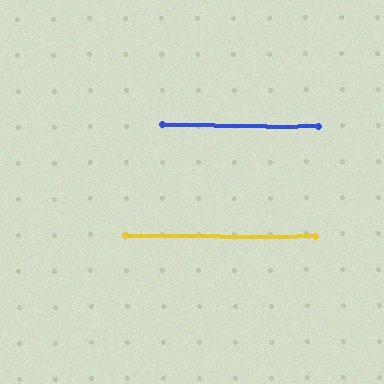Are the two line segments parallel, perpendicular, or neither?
Parallel — their directions differ by only 0.8°.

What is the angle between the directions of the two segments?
Approximately 1 degree.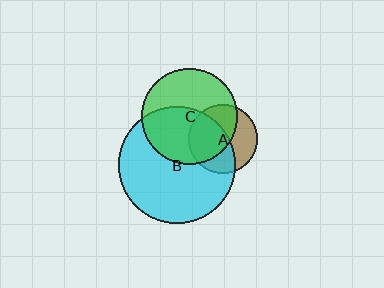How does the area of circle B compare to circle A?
Approximately 2.9 times.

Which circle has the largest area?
Circle B (cyan).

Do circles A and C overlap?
Yes.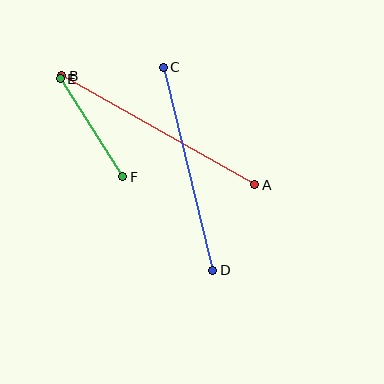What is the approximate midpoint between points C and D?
The midpoint is at approximately (188, 169) pixels.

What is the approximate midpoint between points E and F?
The midpoint is at approximately (91, 128) pixels.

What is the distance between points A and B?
The distance is approximately 222 pixels.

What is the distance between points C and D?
The distance is approximately 209 pixels.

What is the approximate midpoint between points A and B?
The midpoint is at approximately (158, 130) pixels.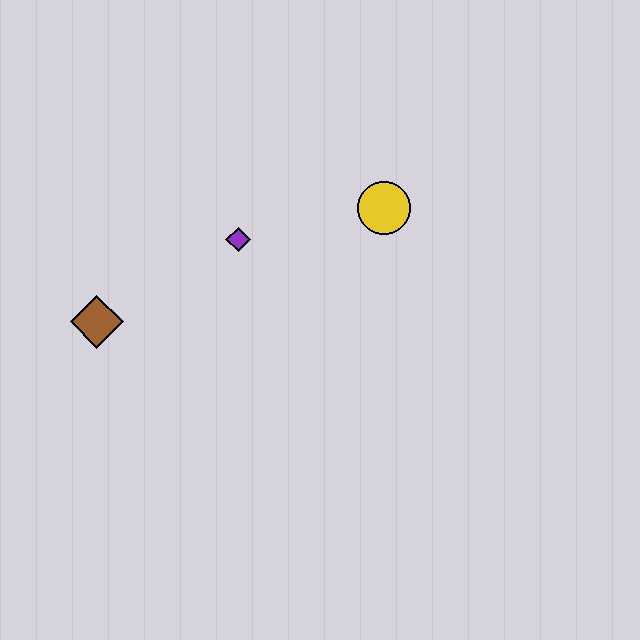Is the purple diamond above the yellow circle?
No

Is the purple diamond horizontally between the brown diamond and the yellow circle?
Yes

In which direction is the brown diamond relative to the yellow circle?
The brown diamond is to the left of the yellow circle.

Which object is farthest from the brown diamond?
The yellow circle is farthest from the brown diamond.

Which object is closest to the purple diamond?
The yellow circle is closest to the purple diamond.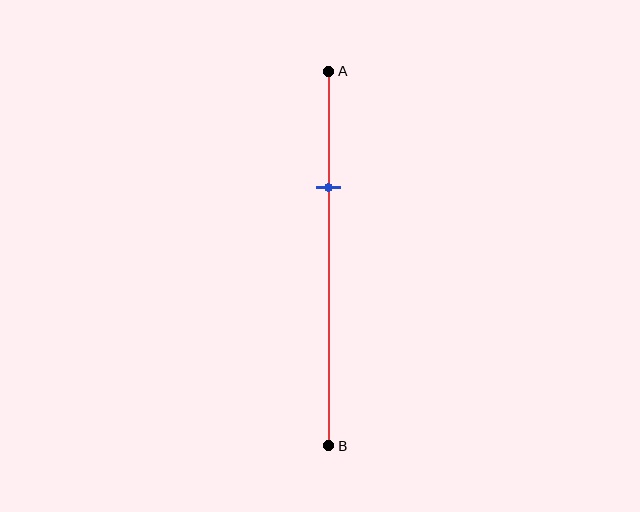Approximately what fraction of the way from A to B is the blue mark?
The blue mark is approximately 30% of the way from A to B.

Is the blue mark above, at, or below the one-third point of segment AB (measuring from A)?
The blue mark is approximately at the one-third point of segment AB.